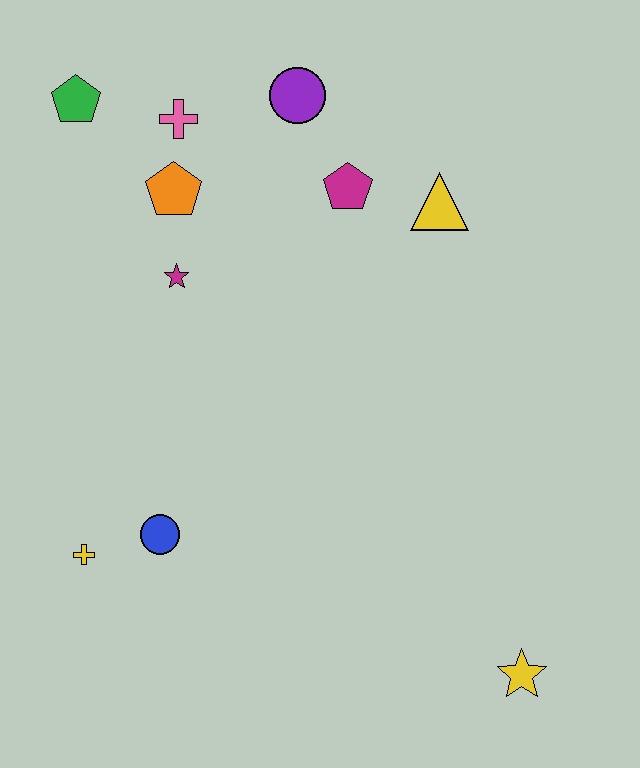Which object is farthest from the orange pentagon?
The yellow star is farthest from the orange pentagon.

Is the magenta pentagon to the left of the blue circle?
No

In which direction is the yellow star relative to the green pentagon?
The yellow star is below the green pentagon.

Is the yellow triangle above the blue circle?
Yes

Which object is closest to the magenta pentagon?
The yellow triangle is closest to the magenta pentagon.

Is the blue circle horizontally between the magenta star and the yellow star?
No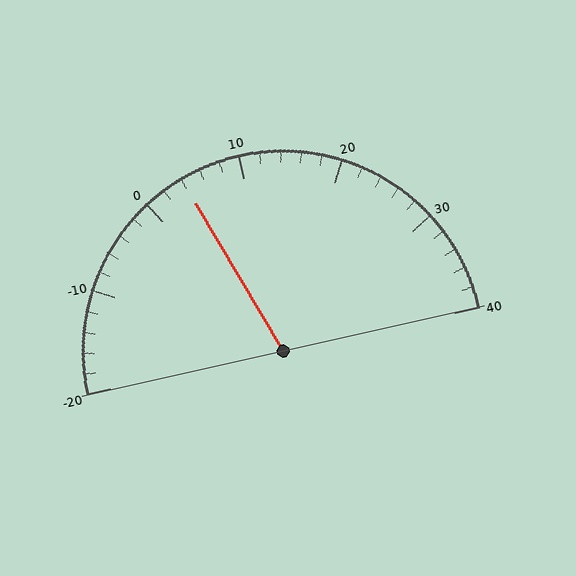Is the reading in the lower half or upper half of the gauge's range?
The reading is in the lower half of the range (-20 to 40).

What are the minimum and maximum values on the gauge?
The gauge ranges from -20 to 40.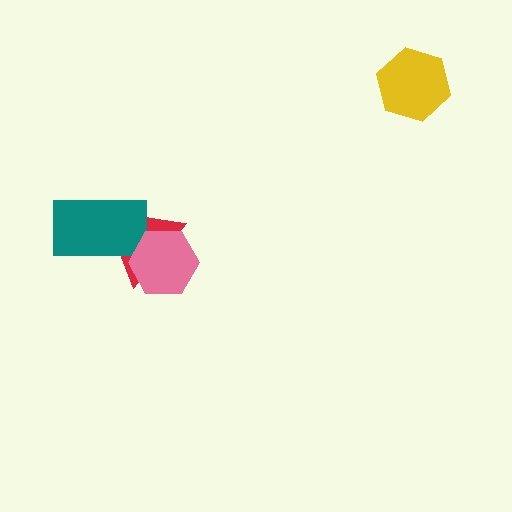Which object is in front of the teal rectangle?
The pink hexagon is in front of the teal rectangle.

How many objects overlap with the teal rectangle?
2 objects overlap with the teal rectangle.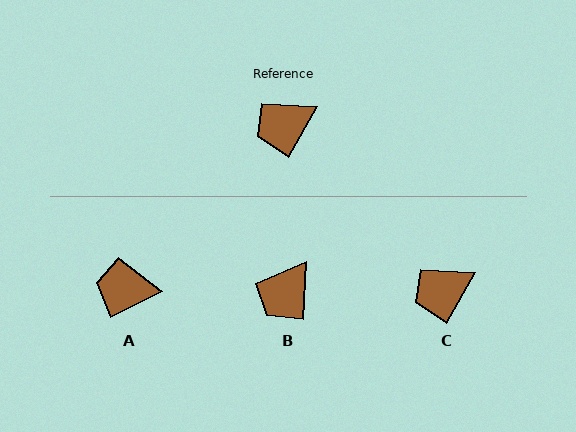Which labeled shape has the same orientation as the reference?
C.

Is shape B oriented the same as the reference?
No, it is off by about 27 degrees.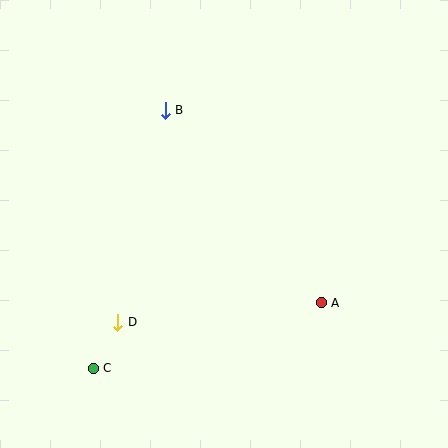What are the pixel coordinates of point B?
Point B is at (165, 110).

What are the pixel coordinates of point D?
Point D is at (117, 322).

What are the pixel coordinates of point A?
Point A is at (321, 303).